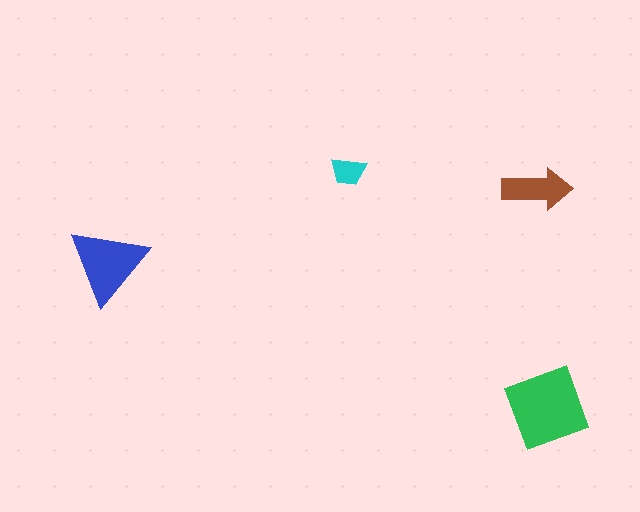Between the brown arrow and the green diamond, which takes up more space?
The green diamond.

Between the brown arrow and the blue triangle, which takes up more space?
The blue triangle.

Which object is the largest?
The green diamond.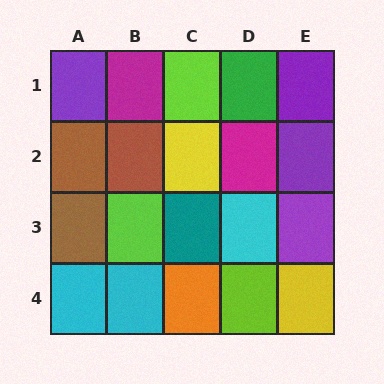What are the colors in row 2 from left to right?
Brown, brown, yellow, magenta, purple.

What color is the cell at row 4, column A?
Cyan.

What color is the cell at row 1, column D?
Green.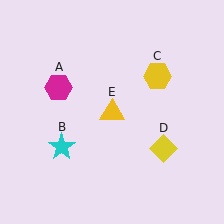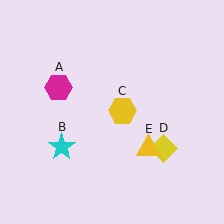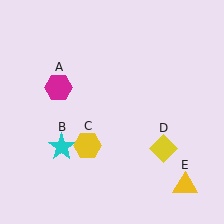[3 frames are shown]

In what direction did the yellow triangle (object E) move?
The yellow triangle (object E) moved down and to the right.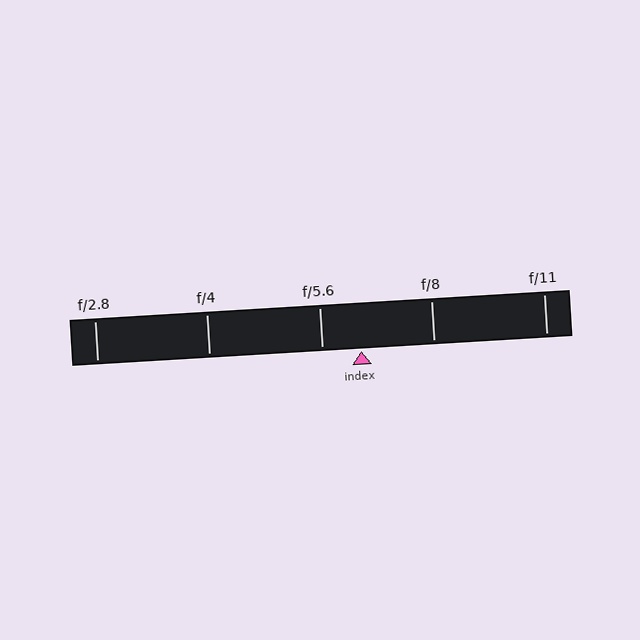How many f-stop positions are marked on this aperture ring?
There are 5 f-stop positions marked.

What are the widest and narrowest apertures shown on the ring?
The widest aperture shown is f/2.8 and the narrowest is f/11.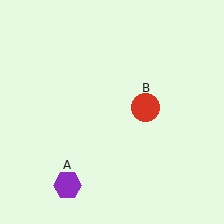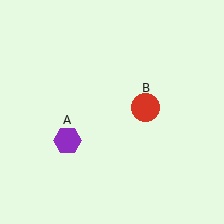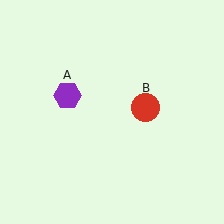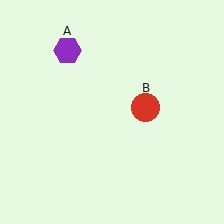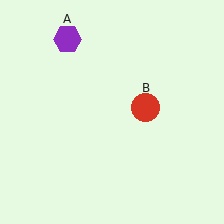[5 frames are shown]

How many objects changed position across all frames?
1 object changed position: purple hexagon (object A).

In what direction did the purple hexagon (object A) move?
The purple hexagon (object A) moved up.